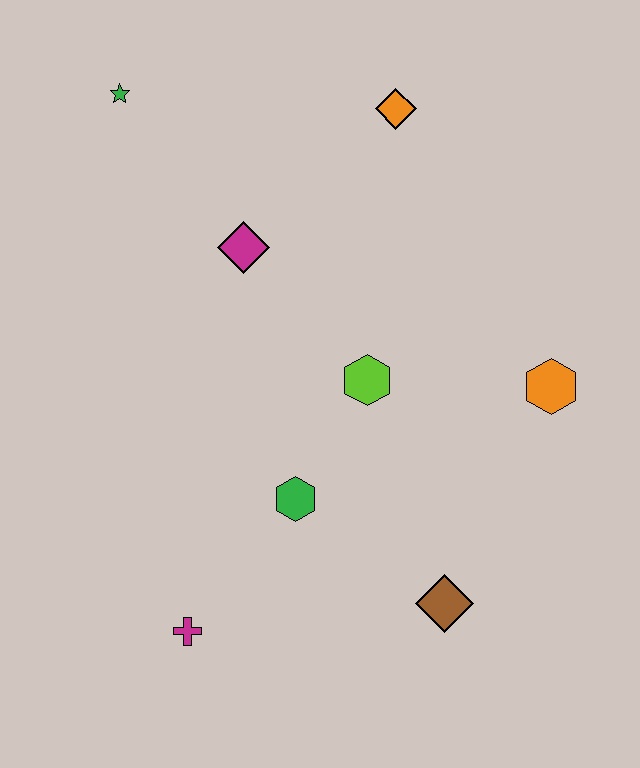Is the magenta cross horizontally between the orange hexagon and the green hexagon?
No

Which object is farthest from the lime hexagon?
The green star is farthest from the lime hexagon.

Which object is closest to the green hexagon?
The lime hexagon is closest to the green hexagon.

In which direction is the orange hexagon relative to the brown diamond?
The orange hexagon is above the brown diamond.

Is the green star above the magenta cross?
Yes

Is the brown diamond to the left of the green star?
No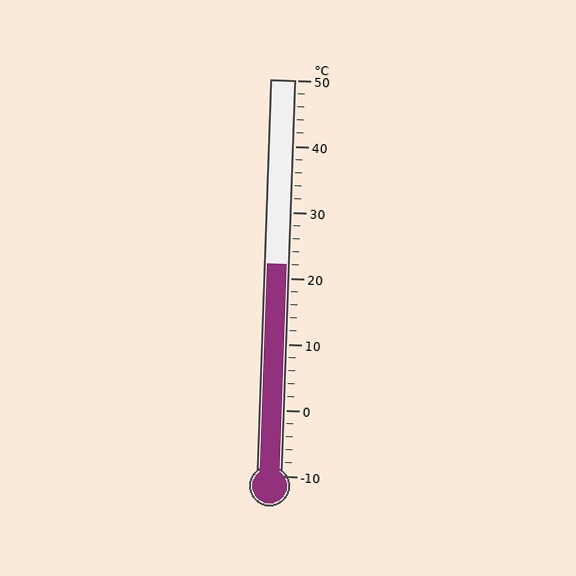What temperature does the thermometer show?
The thermometer shows approximately 22°C.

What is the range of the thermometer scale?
The thermometer scale ranges from -10°C to 50°C.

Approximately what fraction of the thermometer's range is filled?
The thermometer is filled to approximately 55% of its range.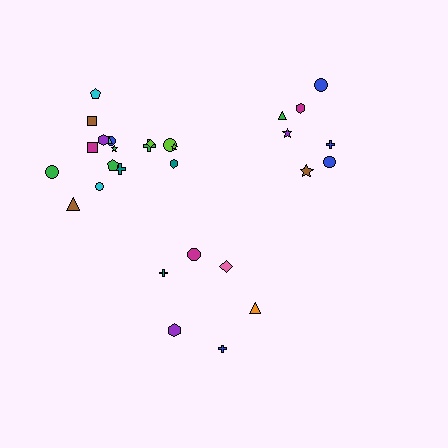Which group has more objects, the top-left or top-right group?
The top-left group.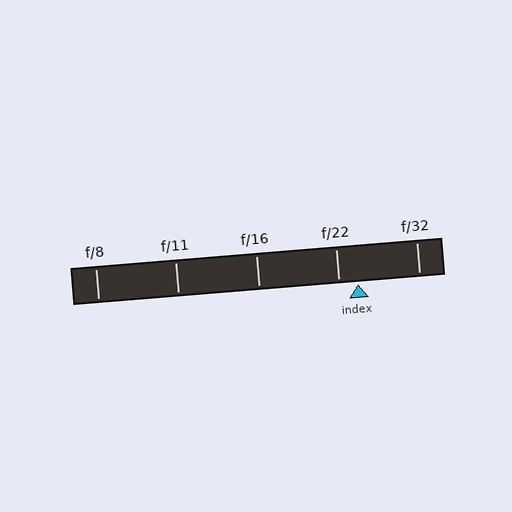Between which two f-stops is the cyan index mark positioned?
The index mark is between f/22 and f/32.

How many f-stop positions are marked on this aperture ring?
There are 5 f-stop positions marked.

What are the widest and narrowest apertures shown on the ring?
The widest aperture shown is f/8 and the narrowest is f/32.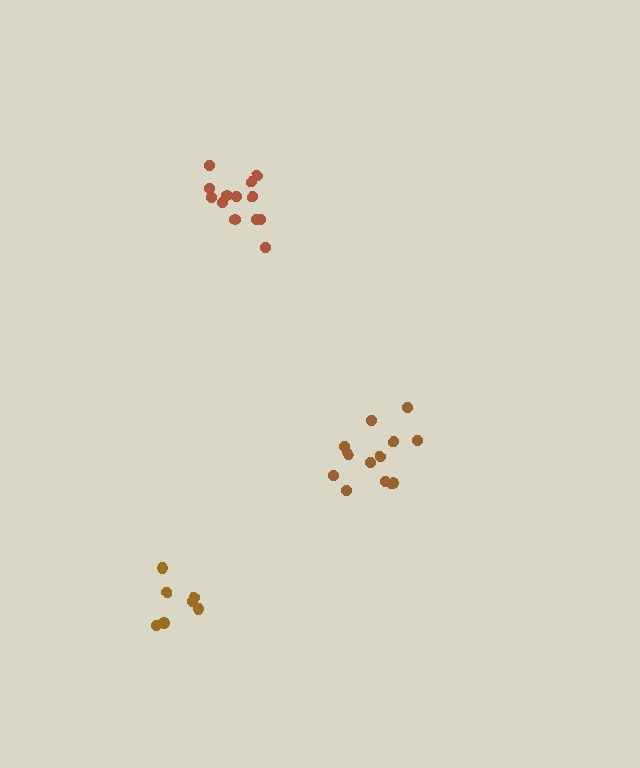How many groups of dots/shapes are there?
There are 3 groups.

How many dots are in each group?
Group 1: 13 dots, Group 2: 7 dots, Group 3: 12 dots (32 total).